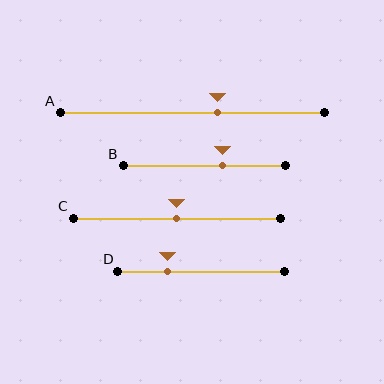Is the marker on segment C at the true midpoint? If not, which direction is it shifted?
Yes, the marker on segment C is at the true midpoint.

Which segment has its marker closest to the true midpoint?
Segment C has its marker closest to the true midpoint.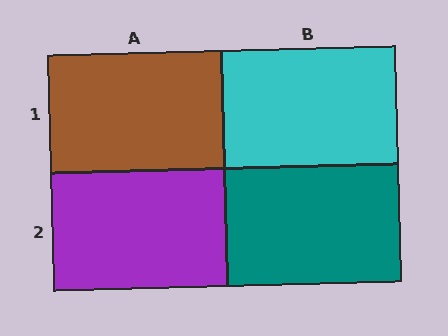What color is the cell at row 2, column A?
Purple.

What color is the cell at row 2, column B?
Teal.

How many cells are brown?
1 cell is brown.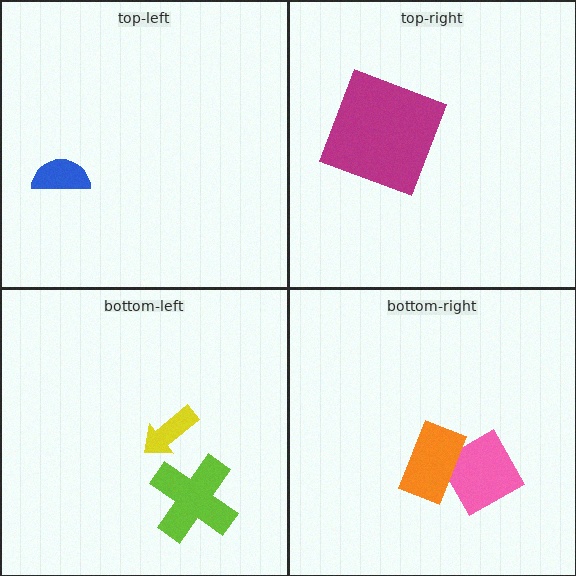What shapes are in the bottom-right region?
The pink diamond, the orange rectangle.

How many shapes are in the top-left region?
1.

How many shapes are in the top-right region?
1.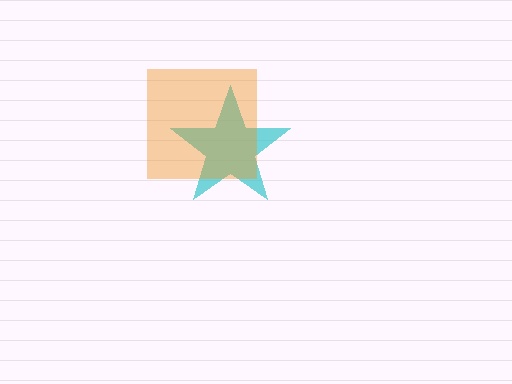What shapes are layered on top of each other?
The layered shapes are: a cyan star, an orange square.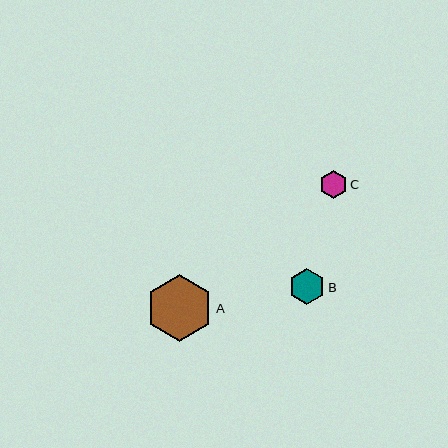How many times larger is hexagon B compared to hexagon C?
Hexagon B is approximately 1.3 times the size of hexagon C.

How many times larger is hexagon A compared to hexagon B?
Hexagon A is approximately 1.8 times the size of hexagon B.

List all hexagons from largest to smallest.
From largest to smallest: A, B, C.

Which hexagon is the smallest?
Hexagon C is the smallest with a size of approximately 28 pixels.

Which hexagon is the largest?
Hexagon A is the largest with a size of approximately 66 pixels.